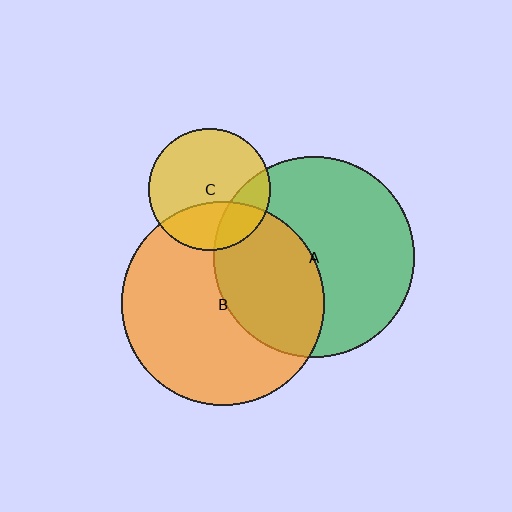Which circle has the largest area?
Circle B (orange).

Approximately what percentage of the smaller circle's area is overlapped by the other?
Approximately 40%.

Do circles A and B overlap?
Yes.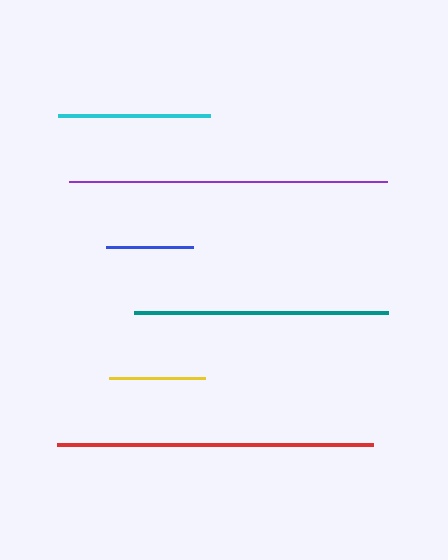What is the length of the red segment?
The red segment is approximately 316 pixels long.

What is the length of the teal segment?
The teal segment is approximately 253 pixels long.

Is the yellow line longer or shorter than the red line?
The red line is longer than the yellow line.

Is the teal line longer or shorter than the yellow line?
The teal line is longer than the yellow line.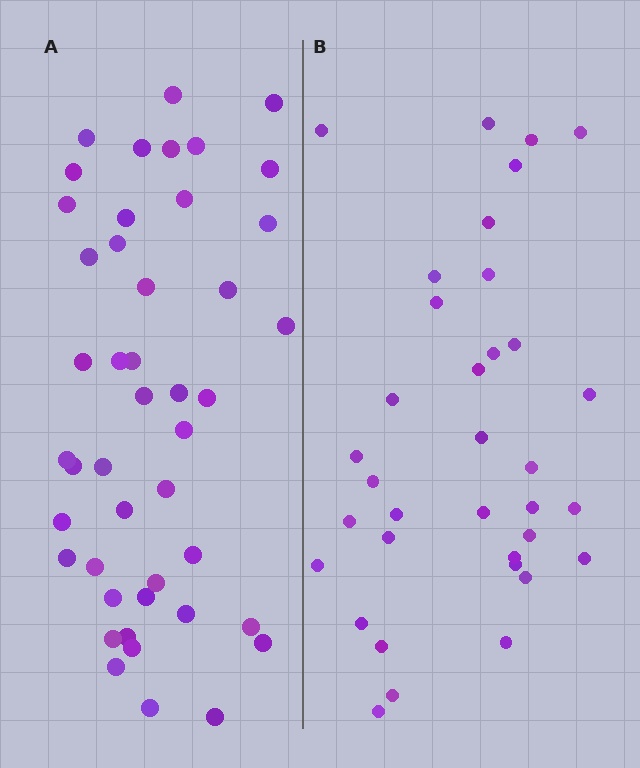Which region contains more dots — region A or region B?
Region A (the left region) has more dots.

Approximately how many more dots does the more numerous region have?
Region A has roughly 10 or so more dots than region B.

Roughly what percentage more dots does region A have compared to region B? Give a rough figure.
About 30% more.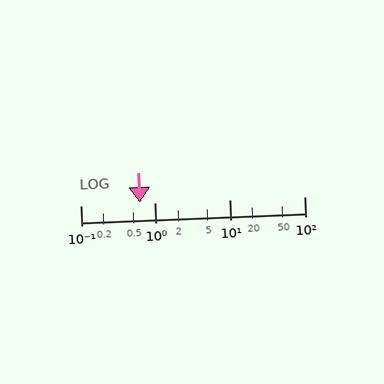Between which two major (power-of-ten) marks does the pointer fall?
The pointer is between 0.1 and 1.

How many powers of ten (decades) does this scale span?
The scale spans 3 decades, from 0.1 to 100.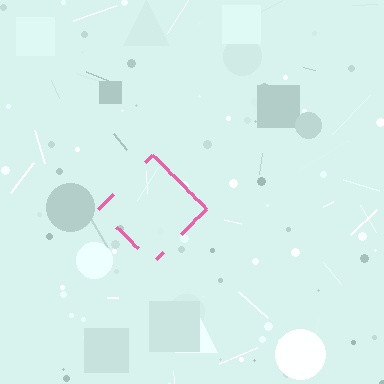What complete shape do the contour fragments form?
The contour fragments form a diamond.